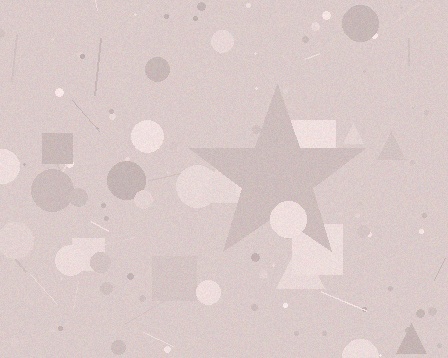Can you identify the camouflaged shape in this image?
The camouflaged shape is a star.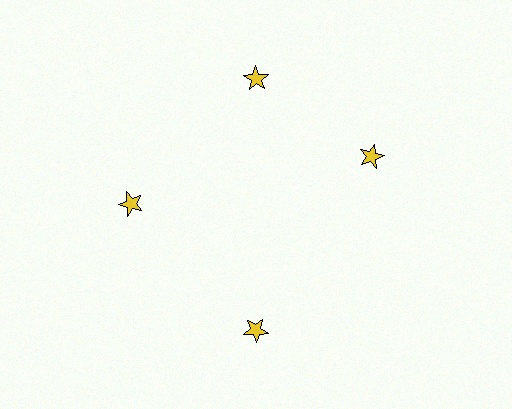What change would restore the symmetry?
The symmetry would be restored by rotating it back into even spacing with its neighbors so that all 4 stars sit at equal angles and equal distance from the center.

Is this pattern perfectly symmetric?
No. The 4 yellow stars are arranged in a ring, but one element near the 3 o'clock position is rotated out of alignment along the ring, breaking the 4-fold rotational symmetry.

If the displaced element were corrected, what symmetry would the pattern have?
It would have 4-fold rotational symmetry — the pattern would map onto itself every 90 degrees.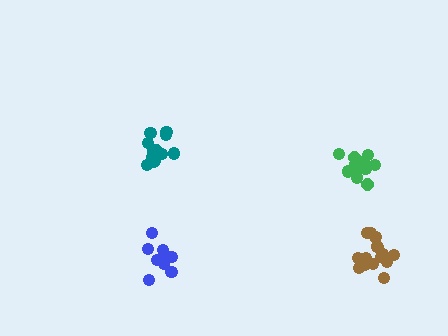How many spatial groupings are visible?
There are 4 spatial groupings.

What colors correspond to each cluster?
The clusters are colored: green, blue, brown, teal.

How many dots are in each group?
Group 1: 13 dots, Group 2: 9 dots, Group 3: 15 dots, Group 4: 13 dots (50 total).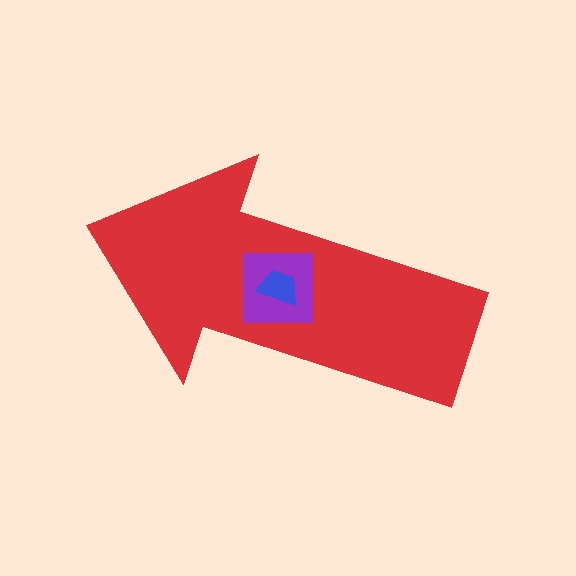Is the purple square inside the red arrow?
Yes.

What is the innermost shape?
The blue trapezoid.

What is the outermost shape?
The red arrow.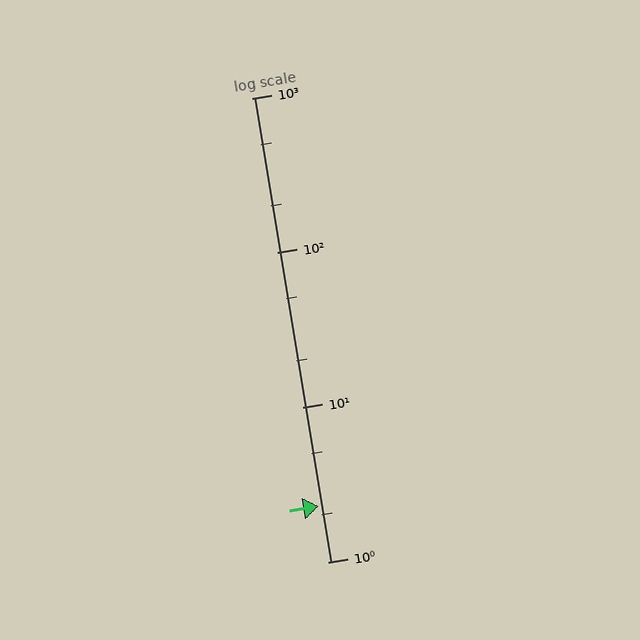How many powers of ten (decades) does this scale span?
The scale spans 3 decades, from 1 to 1000.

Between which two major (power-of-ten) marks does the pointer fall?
The pointer is between 1 and 10.